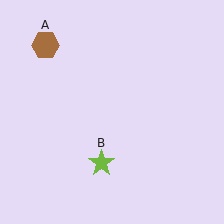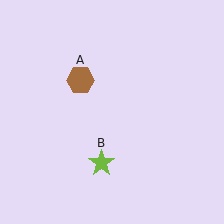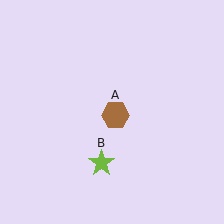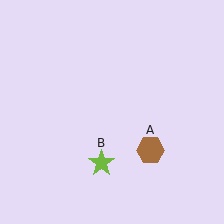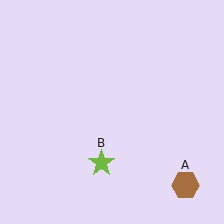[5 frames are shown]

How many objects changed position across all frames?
1 object changed position: brown hexagon (object A).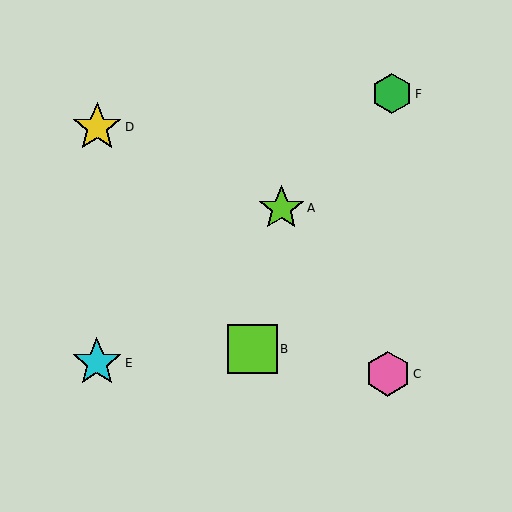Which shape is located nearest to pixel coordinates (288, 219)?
The lime star (labeled A) at (281, 208) is nearest to that location.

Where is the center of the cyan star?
The center of the cyan star is at (97, 363).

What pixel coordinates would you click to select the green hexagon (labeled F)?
Click at (392, 94) to select the green hexagon F.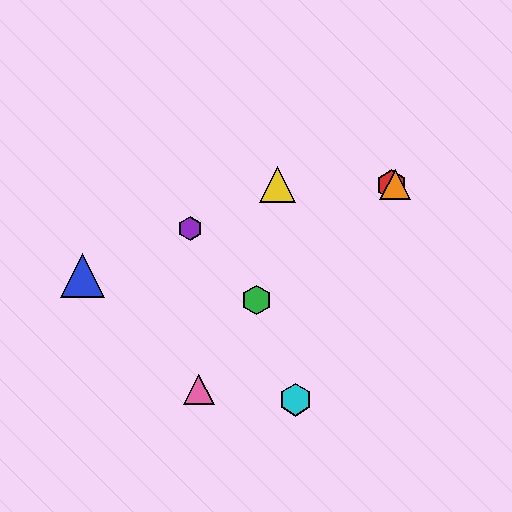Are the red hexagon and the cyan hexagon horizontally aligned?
No, the red hexagon is at y≈185 and the cyan hexagon is at y≈400.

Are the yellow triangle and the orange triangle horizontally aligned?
Yes, both are at y≈185.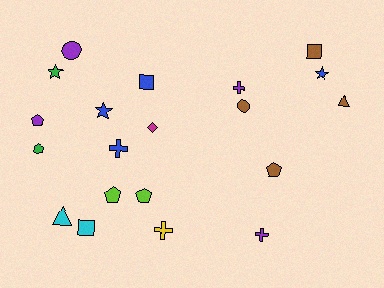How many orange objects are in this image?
There are no orange objects.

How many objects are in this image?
There are 20 objects.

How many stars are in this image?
There are 3 stars.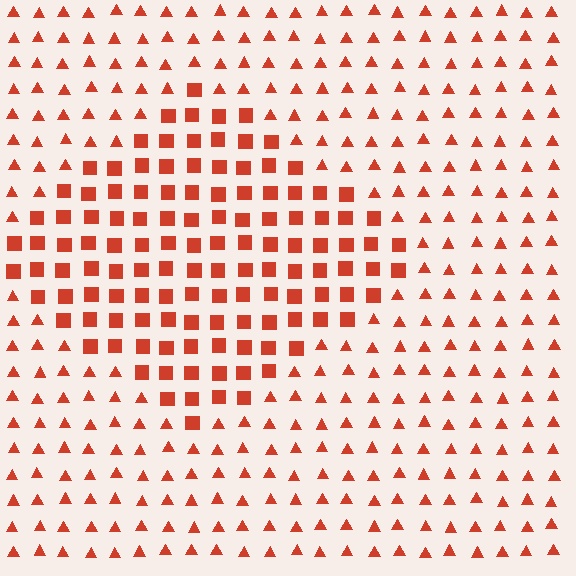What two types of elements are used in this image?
The image uses squares inside the diamond region and triangles outside it.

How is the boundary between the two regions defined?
The boundary is defined by a change in element shape: squares inside vs. triangles outside. All elements share the same color and spacing.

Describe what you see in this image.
The image is filled with small red elements arranged in a uniform grid. A diamond-shaped region contains squares, while the surrounding area contains triangles. The boundary is defined purely by the change in element shape.